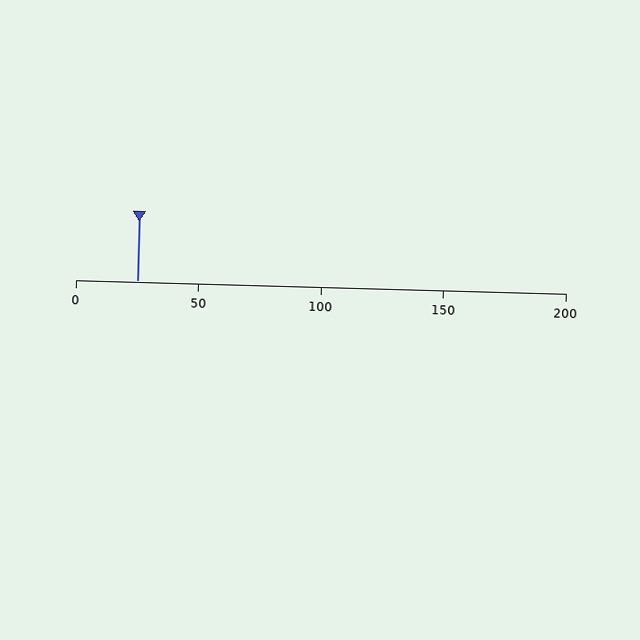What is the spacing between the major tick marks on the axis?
The major ticks are spaced 50 apart.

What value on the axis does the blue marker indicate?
The marker indicates approximately 25.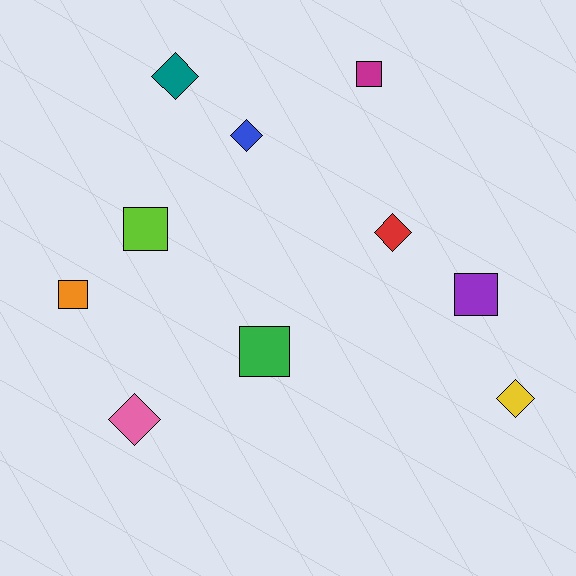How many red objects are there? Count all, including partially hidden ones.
There is 1 red object.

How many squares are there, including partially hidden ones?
There are 5 squares.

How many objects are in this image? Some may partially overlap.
There are 10 objects.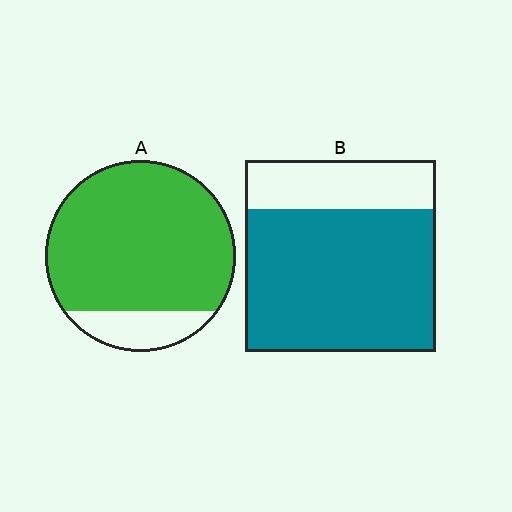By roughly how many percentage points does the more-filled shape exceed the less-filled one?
By roughly 10 percentage points (A over B).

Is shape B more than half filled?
Yes.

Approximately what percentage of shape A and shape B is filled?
A is approximately 85% and B is approximately 75%.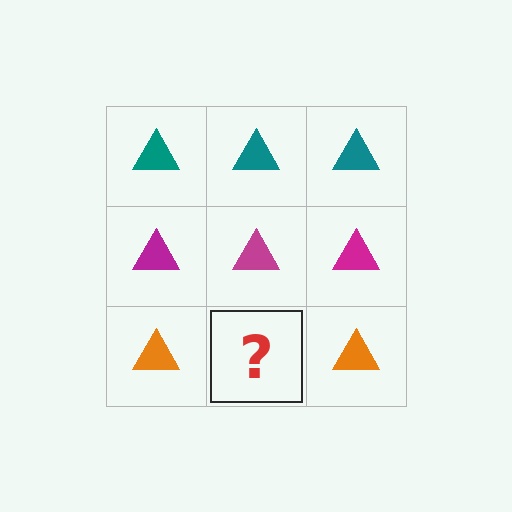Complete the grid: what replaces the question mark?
The question mark should be replaced with an orange triangle.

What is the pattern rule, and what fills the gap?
The rule is that each row has a consistent color. The gap should be filled with an orange triangle.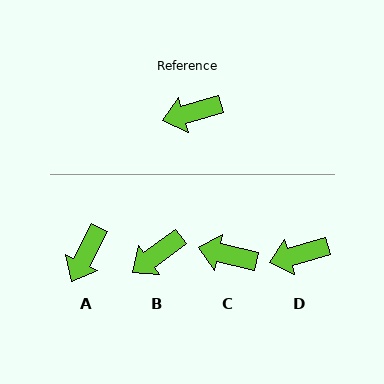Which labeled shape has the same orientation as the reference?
D.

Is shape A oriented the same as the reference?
No, it is off by about 47 degrees.